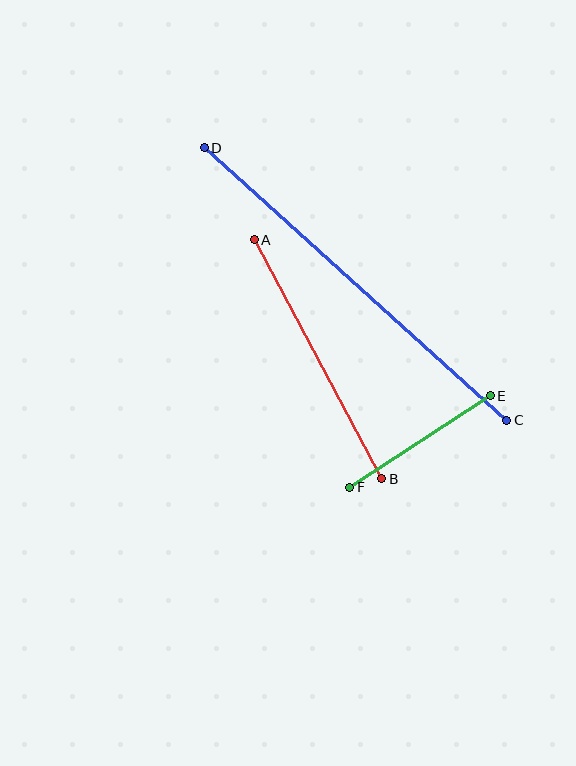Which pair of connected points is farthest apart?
Points C and D are farthest apart.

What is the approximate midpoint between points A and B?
The midpoint is at approximately (318, 359) pixels.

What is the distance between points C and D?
The distance is approximately 407 pixels.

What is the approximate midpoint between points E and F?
The midpoint is at approximately (420, 441) pixels.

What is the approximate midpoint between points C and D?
The midpoint is at approximately (355, 284) pixels.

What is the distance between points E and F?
The distance is approximately 168 pixels.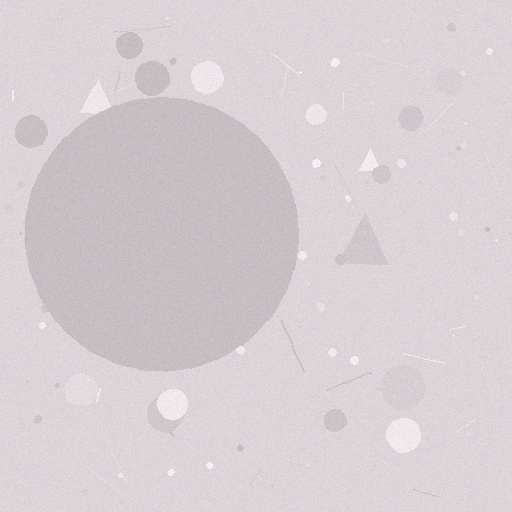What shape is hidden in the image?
A circle is hidden in the image.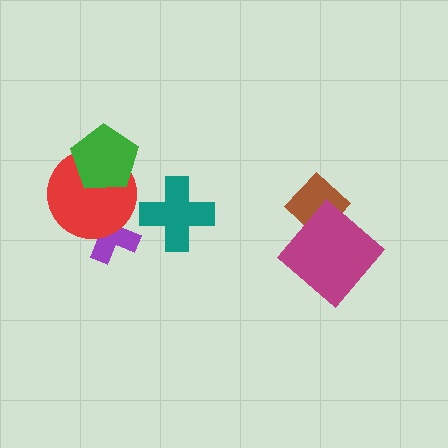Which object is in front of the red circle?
The green pentagon is in front of the red circle.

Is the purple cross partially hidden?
Yes, it is partially covered by another shape.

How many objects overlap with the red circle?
2 objects overlap with the red circle.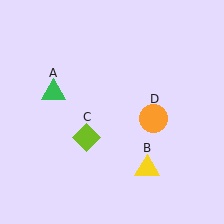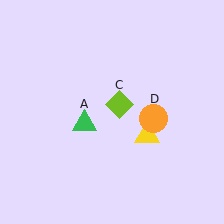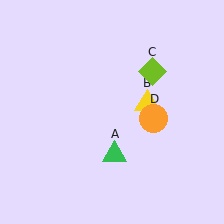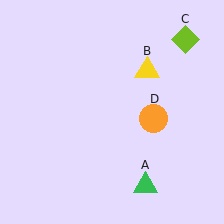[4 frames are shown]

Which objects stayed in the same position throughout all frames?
Orange circle (object D) remained stationary.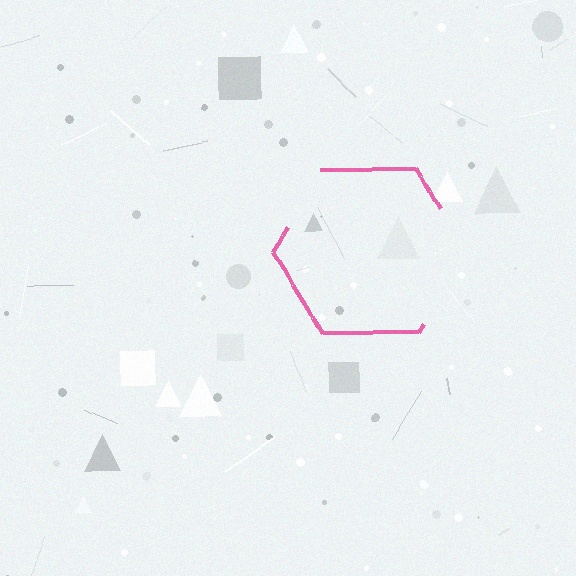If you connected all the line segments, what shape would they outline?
They would outline a hexagon.